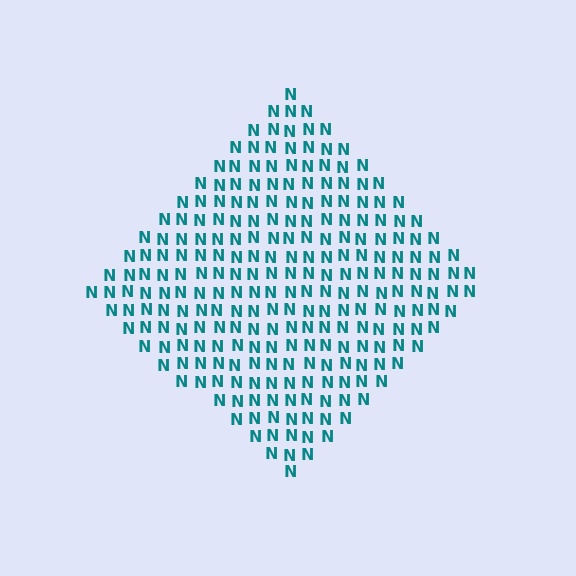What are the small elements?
The small elements are letter N's.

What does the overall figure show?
The overall figure shows a diamond.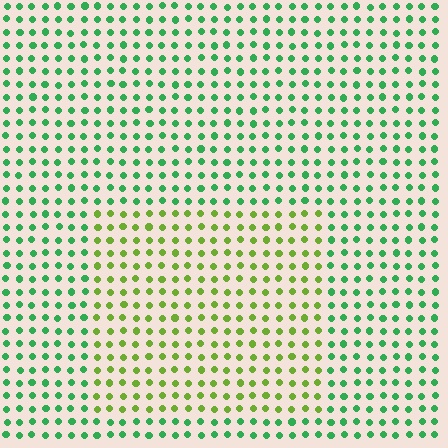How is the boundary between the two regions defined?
The boundary is defined purely by a slight shift in hue (about 46 degrees). Spacing, size, and orientation are identical on both sides.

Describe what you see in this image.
The image is filled with small green elements in a uniform arrangement. A rectangle-shaped region is visible where the elements are tinted to a slightly different hue, forming a subtle color boundary.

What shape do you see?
I see a rectangle.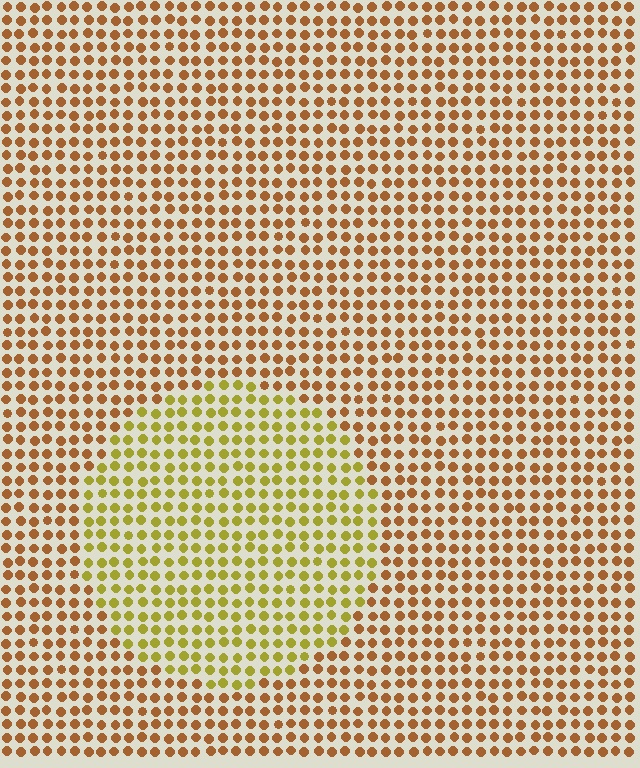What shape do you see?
I see a circle.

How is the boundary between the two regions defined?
The boundary is defined purely by a slight shift in hue (about 35 degrees). Spacing, size, and orientation are identical on both sides.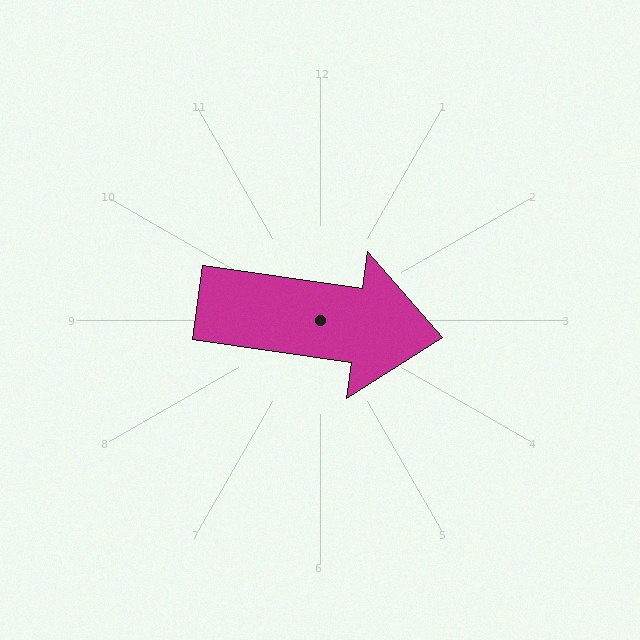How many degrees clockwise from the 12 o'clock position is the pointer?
Approximately 98 degrees.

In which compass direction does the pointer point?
East.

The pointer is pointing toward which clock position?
Roughly 3 o'clock.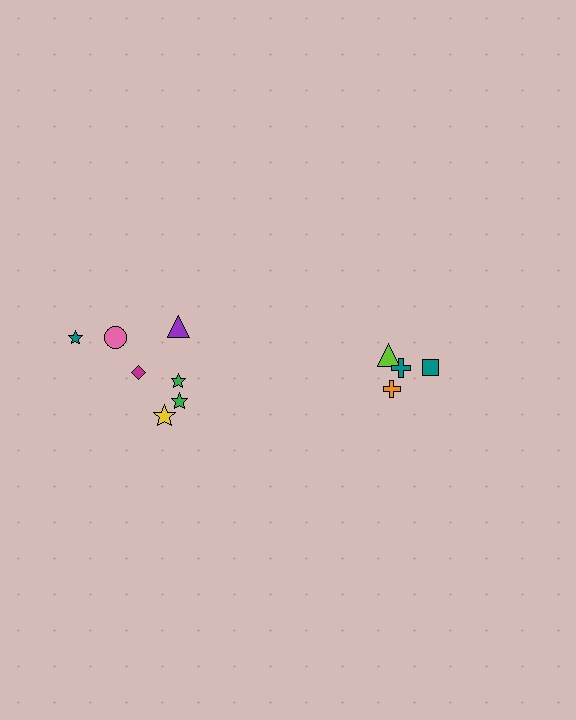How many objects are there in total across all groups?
There are 11 objects.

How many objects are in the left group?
There are 7 objects.